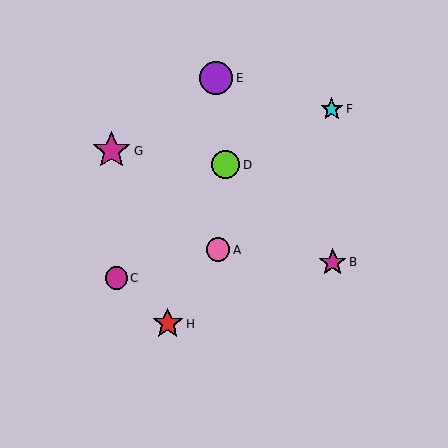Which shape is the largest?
The magenta star (labeled G) is the largest.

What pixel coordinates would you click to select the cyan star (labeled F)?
Click at (332, 109) to select the cyan star F.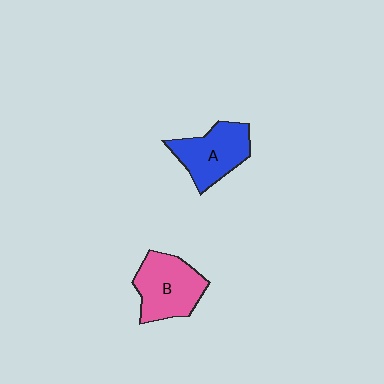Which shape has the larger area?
Shape B (pink).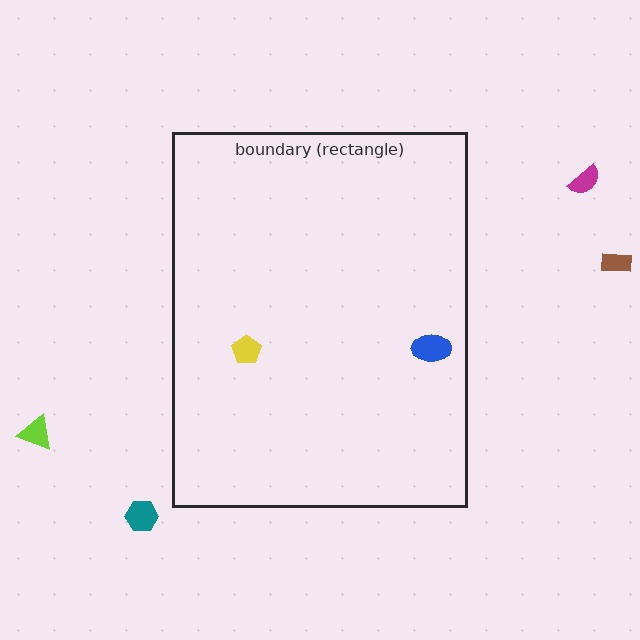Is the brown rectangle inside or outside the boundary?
Outside.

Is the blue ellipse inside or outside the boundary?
Inside.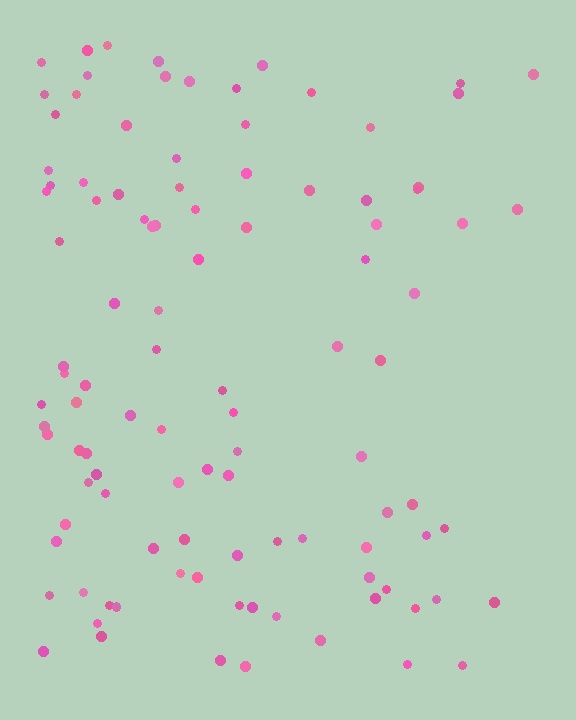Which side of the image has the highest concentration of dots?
The left.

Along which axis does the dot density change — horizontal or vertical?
Horizontal.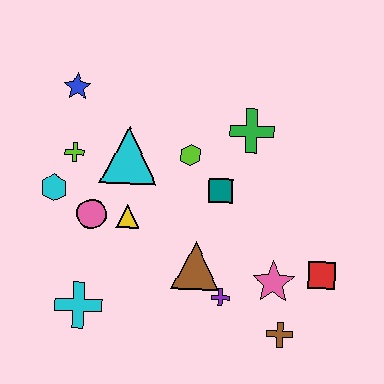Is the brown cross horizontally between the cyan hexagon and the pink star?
No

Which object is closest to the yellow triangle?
The pink circle is closest to the yellow triangle.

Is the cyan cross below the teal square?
Yes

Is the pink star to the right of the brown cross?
No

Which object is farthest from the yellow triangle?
The red square is farthest from the yellow triangle.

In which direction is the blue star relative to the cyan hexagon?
The blue star is above the cyan hexagon.